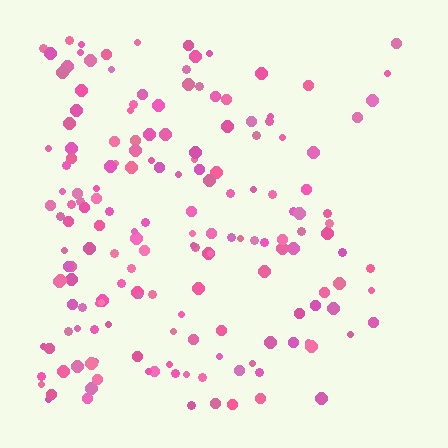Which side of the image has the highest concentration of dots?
The left.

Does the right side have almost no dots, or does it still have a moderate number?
Still a moderate number, just noticeably fewer than the left.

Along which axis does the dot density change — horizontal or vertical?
Horizontal.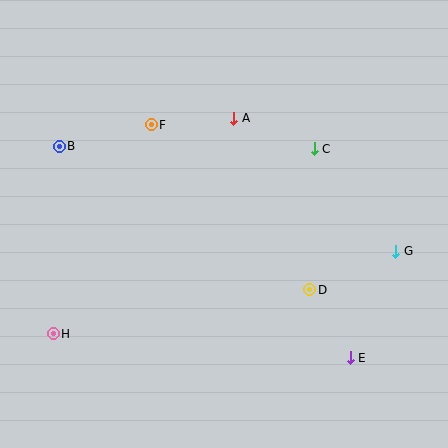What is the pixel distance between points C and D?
The distance between C and D is 141 pixels.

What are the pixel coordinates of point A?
Point A is at (234, 118).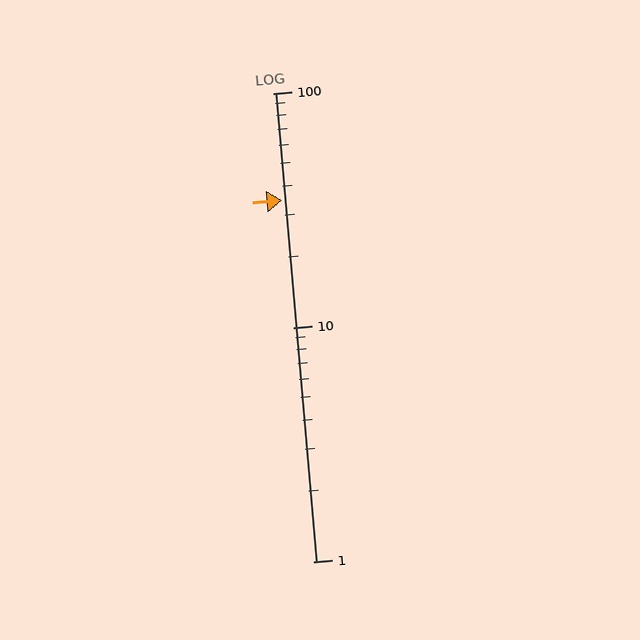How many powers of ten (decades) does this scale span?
The scale spans 2 decades, from 1 to 100.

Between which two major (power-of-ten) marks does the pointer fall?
The pointer is between 10 and 100.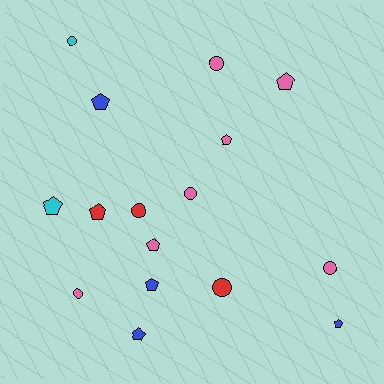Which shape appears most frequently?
Pentagon, with 9 objects.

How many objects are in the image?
There are 16 objects.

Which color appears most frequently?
Pink, with 7 objects.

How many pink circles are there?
There are 4 pink circles.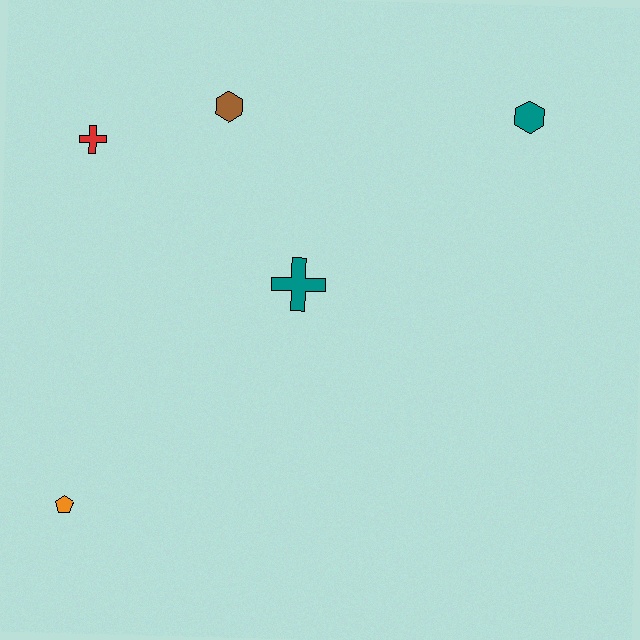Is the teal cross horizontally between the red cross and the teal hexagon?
Yes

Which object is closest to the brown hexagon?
The red cross is closest to the brown hexagon.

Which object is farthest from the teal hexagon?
The orange pentagon is farthest from the teal hexagon.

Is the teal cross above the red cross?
No